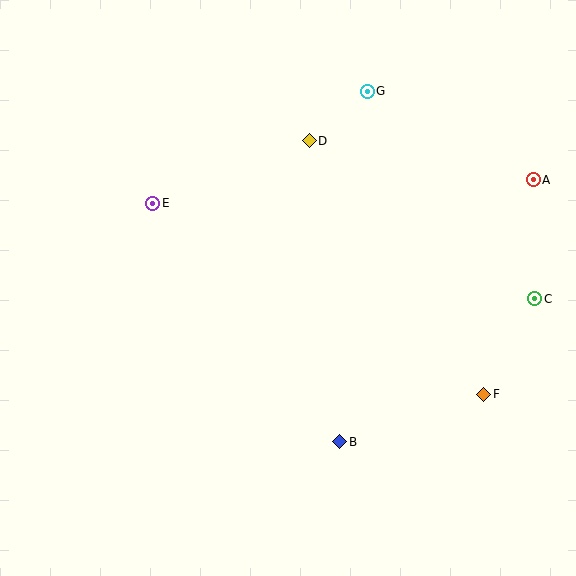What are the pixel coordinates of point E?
Point E is at (153, 203).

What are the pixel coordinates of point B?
Point B is at (340, 442).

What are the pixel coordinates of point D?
Point D is at (309, 141).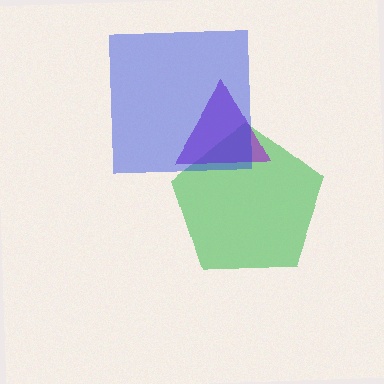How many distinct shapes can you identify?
There are 3 distinct shapes: a green pentagon, a purple triangle, a blue square.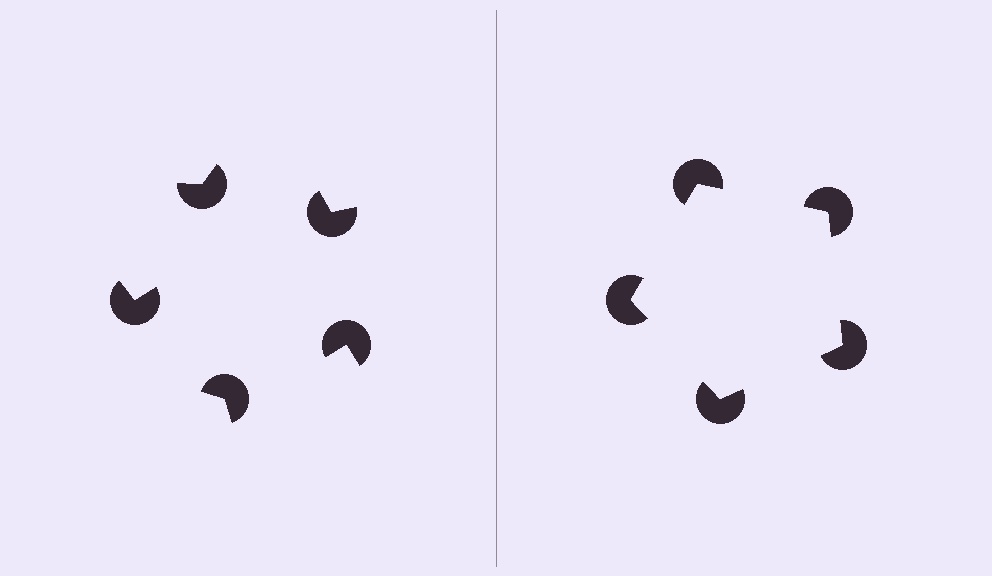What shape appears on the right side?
An illusory pentagon.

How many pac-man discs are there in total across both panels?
10 — 5 on each side.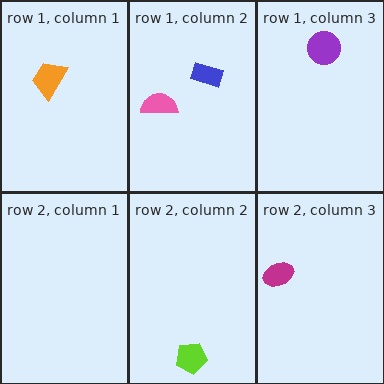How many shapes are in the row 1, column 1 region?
1.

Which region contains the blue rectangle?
The row 1, column 2 region.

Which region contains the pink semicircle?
The row 1, column 2 region.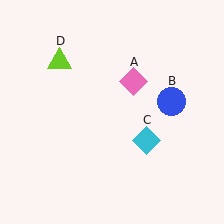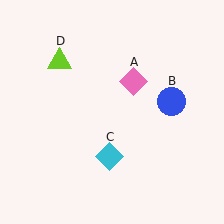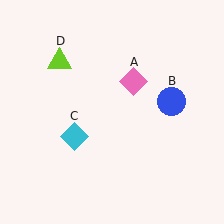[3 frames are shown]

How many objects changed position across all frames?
1 object changed position: cyan diamond (object C).